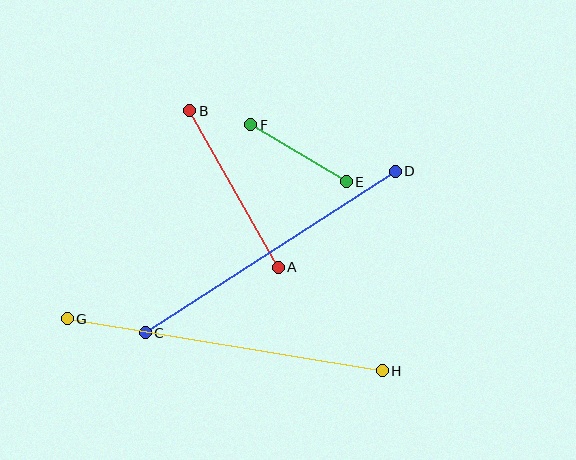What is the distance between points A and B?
The distance is approximately 180 pixels.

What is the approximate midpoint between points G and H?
The midpoint is at approximately (225, 345) pixels.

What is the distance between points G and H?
The distance is approximately 319 pixels.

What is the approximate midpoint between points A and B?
The midpoint is at approximately (234, 189) pixels.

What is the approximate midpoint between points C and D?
The midpoint is at approximately (270, 252) pixels.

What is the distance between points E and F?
The distance is approximately 111 pixels.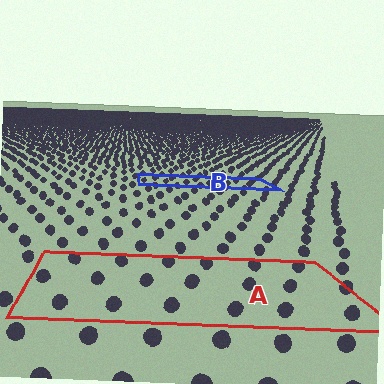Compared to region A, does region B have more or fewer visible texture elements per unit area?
Region B has more texture elements per unit area — they are packed more densely because it is farther away.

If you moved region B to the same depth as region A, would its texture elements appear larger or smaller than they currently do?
They would appear larger. At a closer depth, the same texture elements are projected at a bigger on-screen size.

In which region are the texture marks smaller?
The texture marks are smaller in region B, because it is farther away.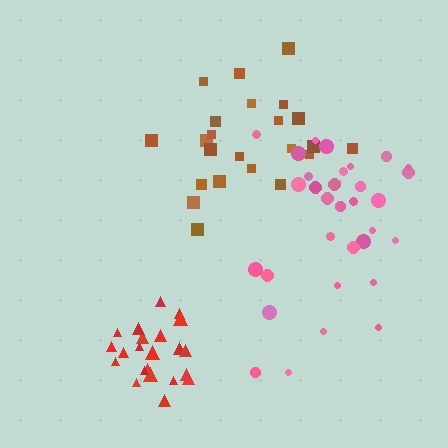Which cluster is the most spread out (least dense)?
Pink.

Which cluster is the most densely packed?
Red.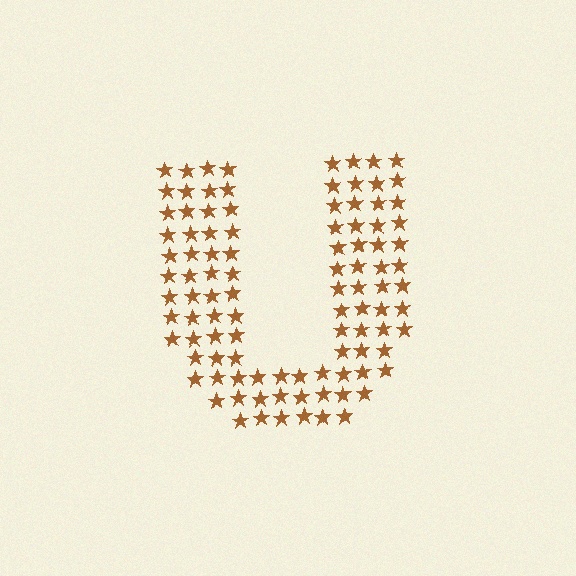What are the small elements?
The small elements are stars.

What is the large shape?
The large shape is the letter U.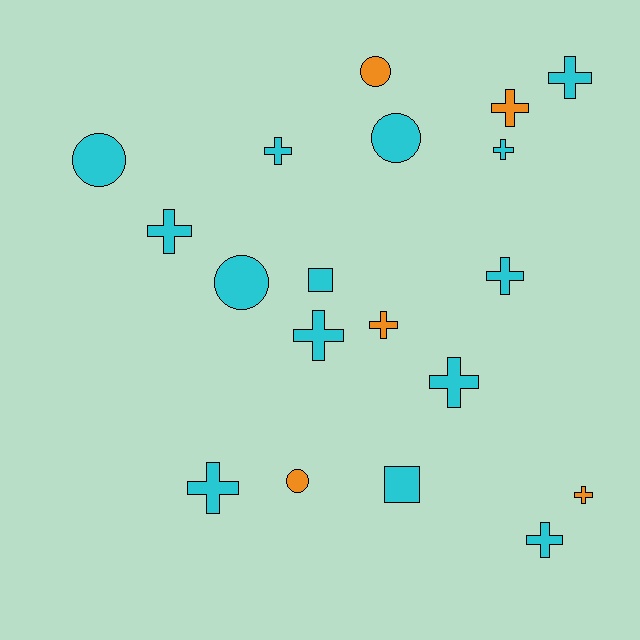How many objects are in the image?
There are 19 objects.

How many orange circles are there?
There are 2 orange circles.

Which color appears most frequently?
Cyan, with 14 objects.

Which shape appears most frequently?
Cross, with 12 objects.